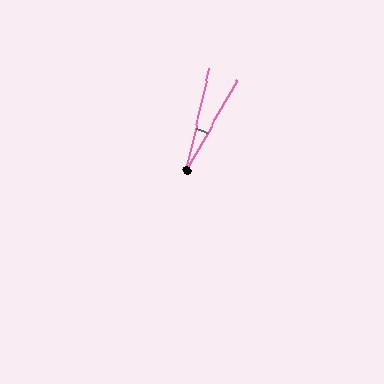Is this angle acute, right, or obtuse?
It is acute.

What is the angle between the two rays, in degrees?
Approximately 17 degrees.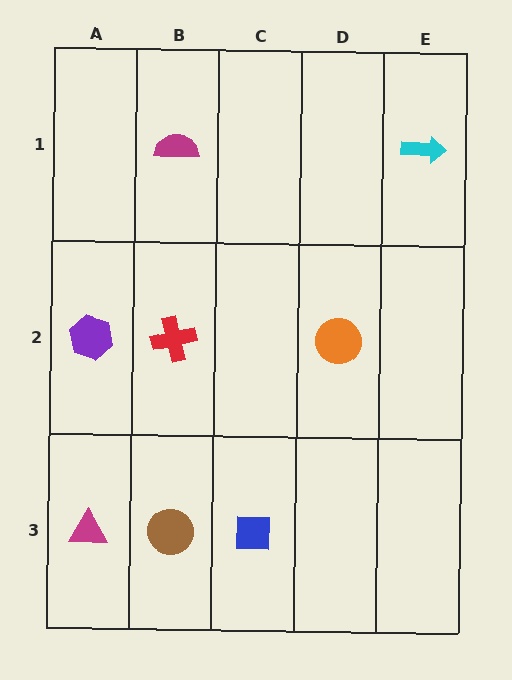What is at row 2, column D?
An orange circle.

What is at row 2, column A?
A purple hexagon.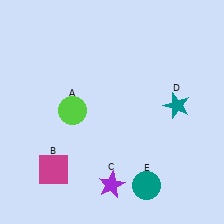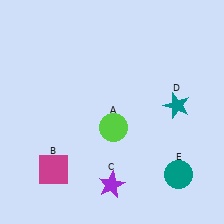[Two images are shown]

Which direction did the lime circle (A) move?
The lime circle (A) moved right.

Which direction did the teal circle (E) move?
The teal circle (E) moved right.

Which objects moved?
The objects that moved are: the lime circle (A), the teal circle (E).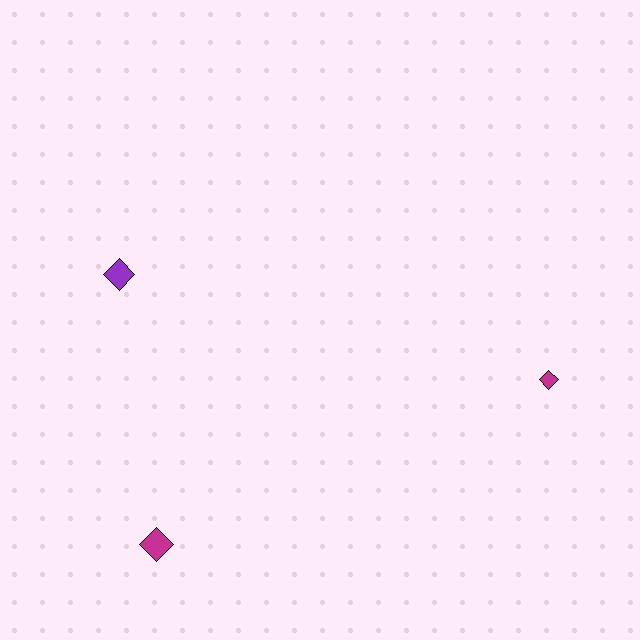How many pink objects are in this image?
There are no pink objects.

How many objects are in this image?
There are 3 objects.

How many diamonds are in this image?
There are 3 diamonds.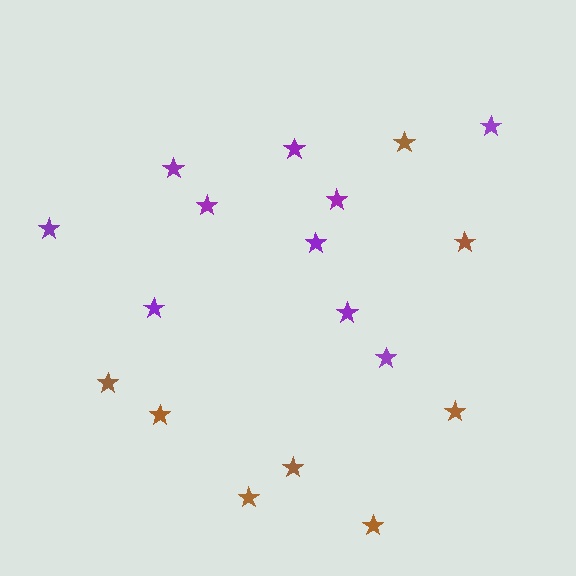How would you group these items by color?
There are 2 groups: one group of purple stars (10) and one group of brown stars (8).